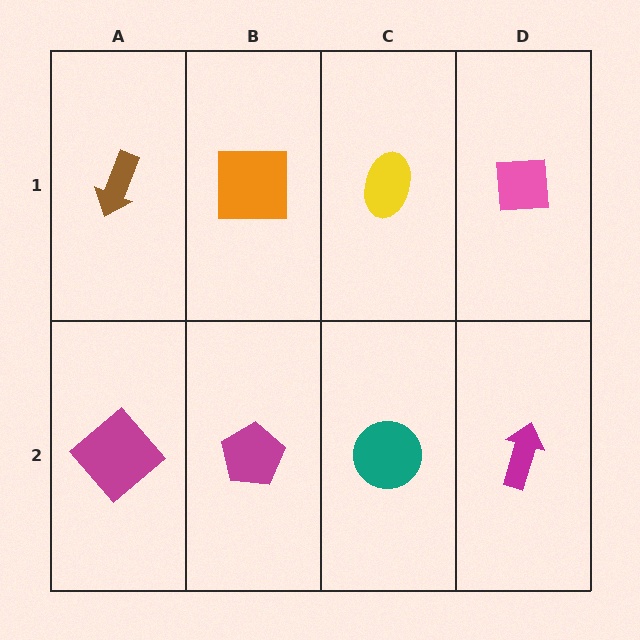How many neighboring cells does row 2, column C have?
3.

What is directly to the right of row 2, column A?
A magenta pentagon.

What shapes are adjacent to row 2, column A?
A brown arrow (row 1, column A), a magenta pentagon (row 2, column B).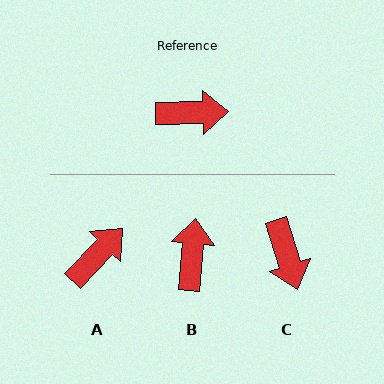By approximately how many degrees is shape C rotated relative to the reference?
Approximately 74 degrees clockwise.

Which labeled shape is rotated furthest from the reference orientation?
B, about 84 degrees away.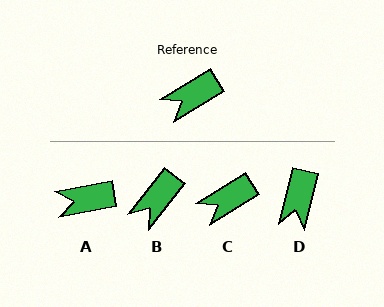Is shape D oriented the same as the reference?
No, it is off by about 44 degrees.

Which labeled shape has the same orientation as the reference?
C.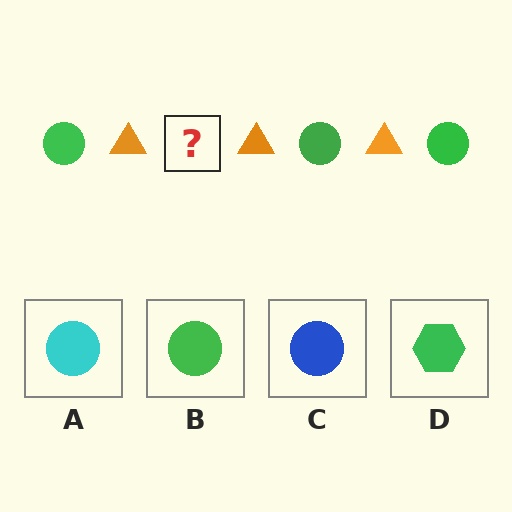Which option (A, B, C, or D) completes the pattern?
B.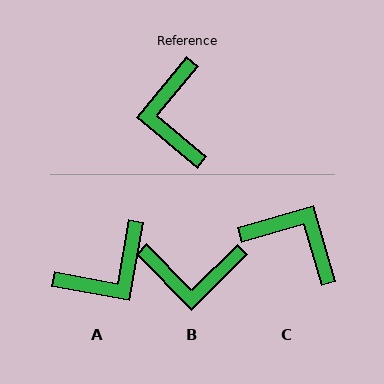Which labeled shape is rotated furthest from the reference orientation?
C, about 124 degrees away.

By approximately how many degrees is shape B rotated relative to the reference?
Approximately 84 degrees counter-clockwise.